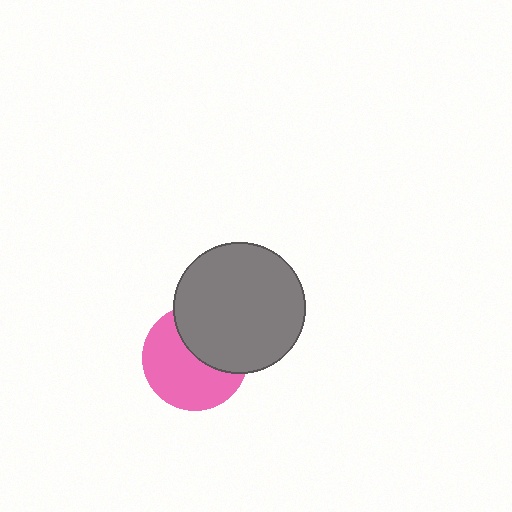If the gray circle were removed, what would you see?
You would see the complete pink circle.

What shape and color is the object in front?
The object in front is a gray circle.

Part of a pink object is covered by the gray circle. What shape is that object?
It is a circle.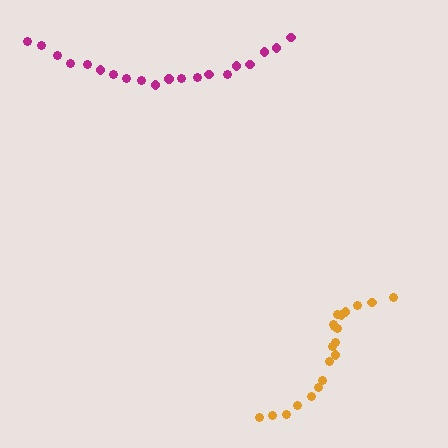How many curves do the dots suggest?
There are 2 distinct paths.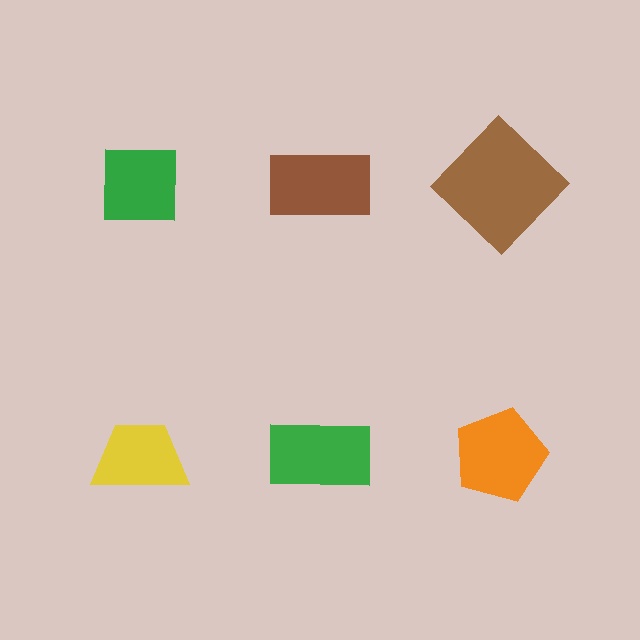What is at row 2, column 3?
An orange pentagon.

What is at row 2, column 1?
A yellow trapezoid.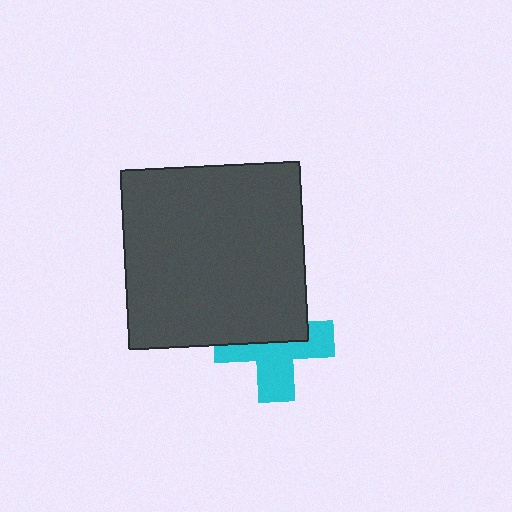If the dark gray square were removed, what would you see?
You would see the complete cyan cross.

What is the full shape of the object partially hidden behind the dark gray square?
The partially hidden object is a cyan cross.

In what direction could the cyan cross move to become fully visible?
The cyan cross could move down. That would shift it out from behind the dark gray square entirely.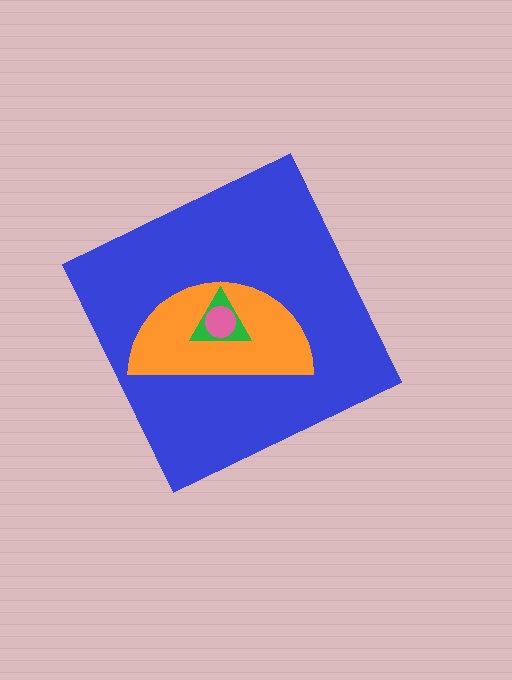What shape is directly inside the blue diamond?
The orange semicircle.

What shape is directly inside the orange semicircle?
The green triangle.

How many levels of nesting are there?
4.